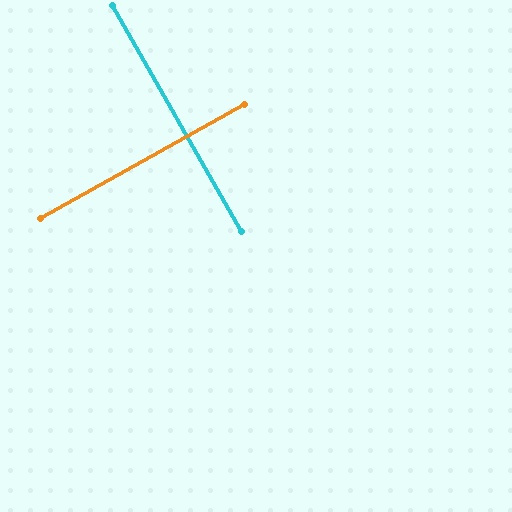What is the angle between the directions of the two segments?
Approximately 89 degrees.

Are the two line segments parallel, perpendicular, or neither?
Perpendicular — they meet at approximately 89°.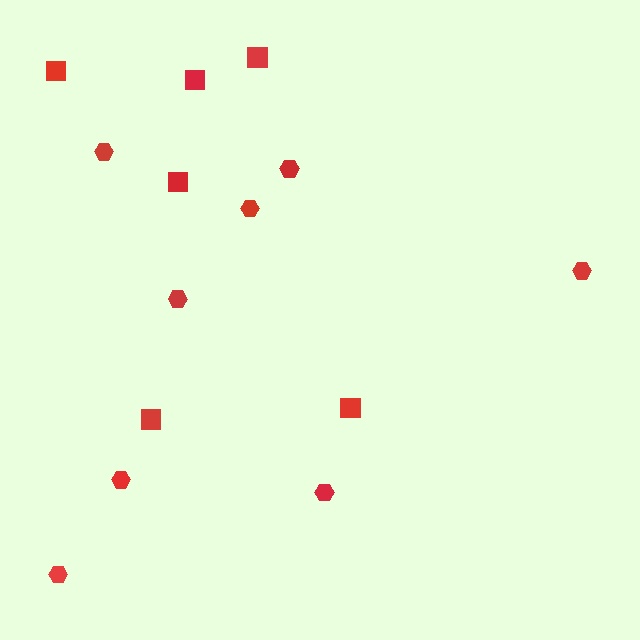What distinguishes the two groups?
There are 2 groups: one group of hexagons (8) and one group of squares (6).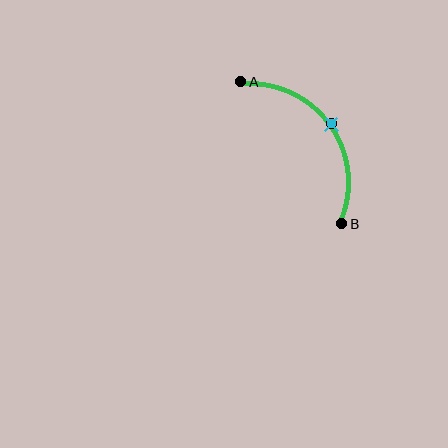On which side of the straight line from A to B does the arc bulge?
The arc bulges above and to the right of the straight line connecting A and B.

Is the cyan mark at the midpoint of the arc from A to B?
Yes. The cyan mark lies on the arc at equal arc-length from both A and B — it is the arc midpoint.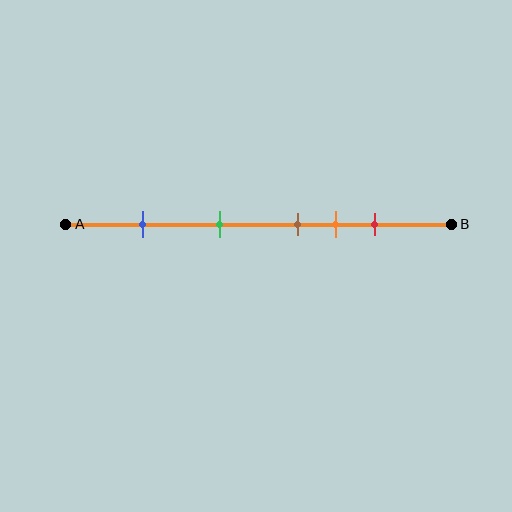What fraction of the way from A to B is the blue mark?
The blue mark is approximately 20% (0.2) of the way from A to B.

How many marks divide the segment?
There are 5 marks dividing the segment.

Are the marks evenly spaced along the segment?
No, the marks are not evenly spaced.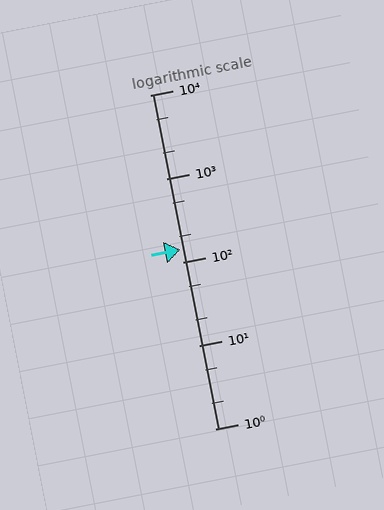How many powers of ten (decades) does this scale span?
The scale spans 4 decades, from 1 to 10000.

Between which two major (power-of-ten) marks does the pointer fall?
The pointer is between 100 and 1000.